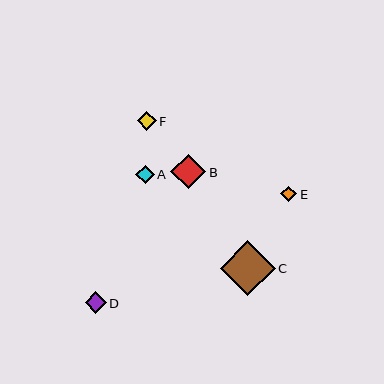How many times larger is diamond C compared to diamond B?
Diamond C is approximately 1.6 times the size of diamond B.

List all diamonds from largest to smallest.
From largest to smallest: C, B, D, F, A, E.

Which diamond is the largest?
Diamond C is the largest with a size of approximately 55 pixels.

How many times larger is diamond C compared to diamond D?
Diamond C is approximately 2.6 times the size of diamond D.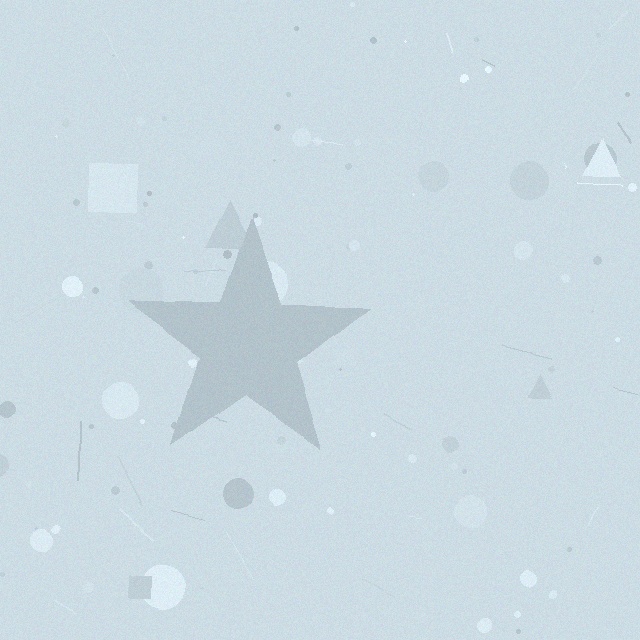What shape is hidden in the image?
A star is hidden in the image.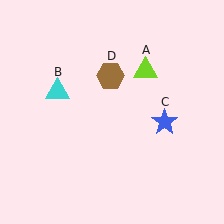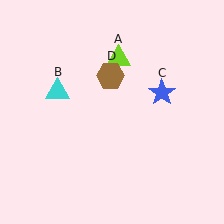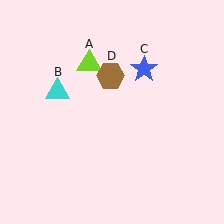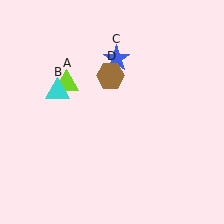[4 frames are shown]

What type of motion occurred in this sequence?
The lime triangle (object A), blue star (object C) rotated counterclockwise around the center of the scene.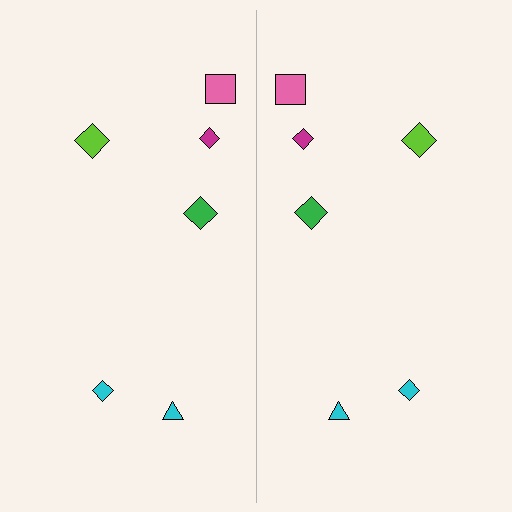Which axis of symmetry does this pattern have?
The pattern has a vertical axis of symmetry running through the center of the image.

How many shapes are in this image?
There are 12 shapes in this image.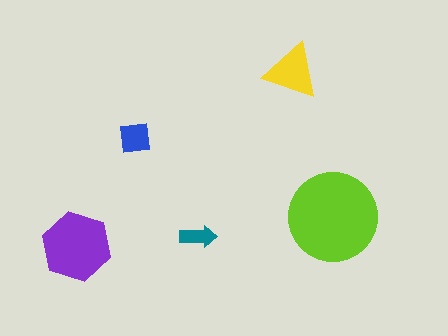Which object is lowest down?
The purple hexagon is bottommost.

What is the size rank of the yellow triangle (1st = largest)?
3rd.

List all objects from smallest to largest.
The teal arrow, the blue square, the yellow triangle, the purple hexagon, the lime circle.